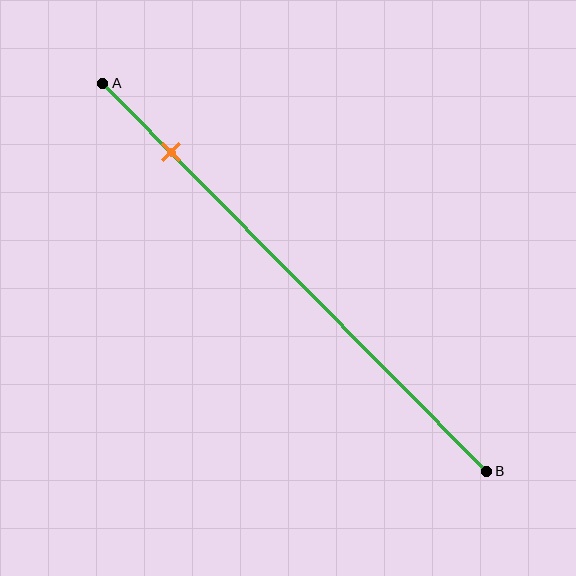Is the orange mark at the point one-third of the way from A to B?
No, the mark is at about 20% from A, not at the 33% one-third point.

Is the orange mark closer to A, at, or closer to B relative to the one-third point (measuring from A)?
The orange mark is closer to point A than the one-third point of segment AB.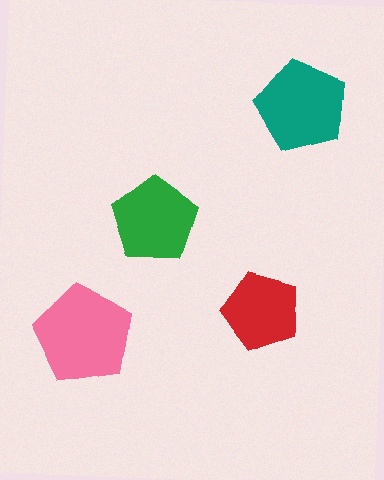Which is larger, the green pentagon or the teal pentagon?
The teal one.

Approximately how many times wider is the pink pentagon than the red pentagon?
About 1.5 times wider.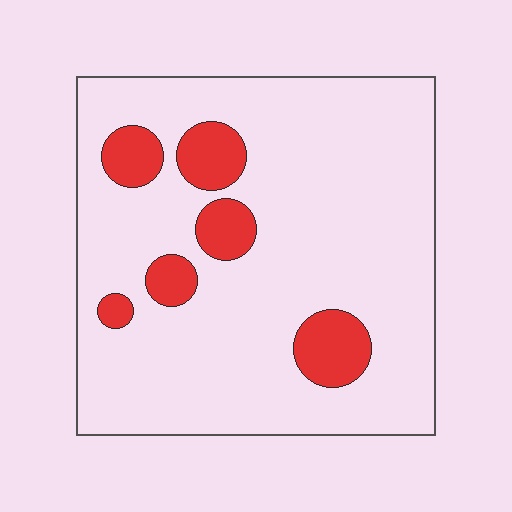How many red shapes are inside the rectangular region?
6.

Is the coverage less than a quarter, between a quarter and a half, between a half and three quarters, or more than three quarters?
Less than a quarter.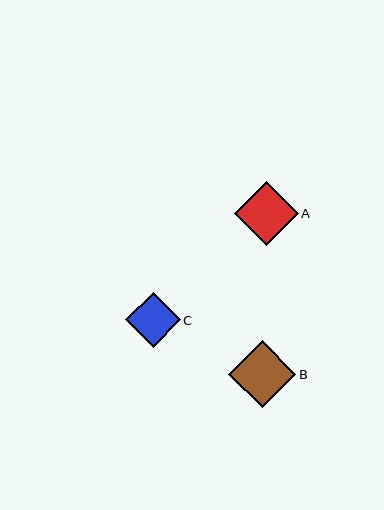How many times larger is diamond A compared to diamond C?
Diamond A is approximately 1.2 times the size of diamond C.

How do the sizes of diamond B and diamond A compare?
Diamond B and diamond A are approximately the same size.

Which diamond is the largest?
Diamond B is the largest with a size of approximately 67 pixels.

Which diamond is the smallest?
Diamond C is the smallest with a size of approximately 55 pixels.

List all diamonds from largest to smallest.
From largest to smallest: B, A, C.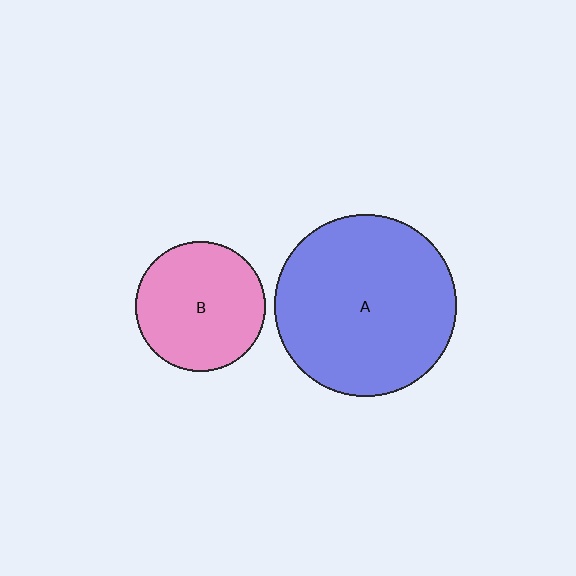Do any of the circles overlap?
No, none of the circles overlap.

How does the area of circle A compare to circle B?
Approximately 2.0 times.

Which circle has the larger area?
Circle A (blue).